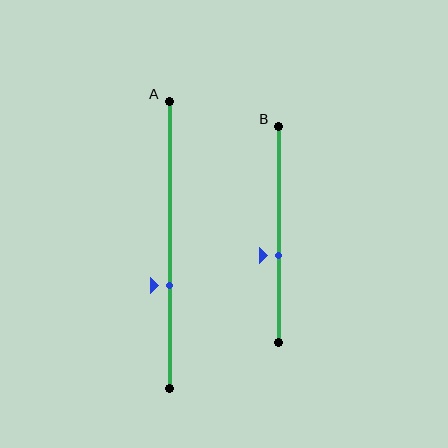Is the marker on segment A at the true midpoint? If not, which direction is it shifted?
No, the marker on segment A is shifted downward by about 14% of the segment length.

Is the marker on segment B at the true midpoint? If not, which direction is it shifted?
No, the marker on segment B is shifted downward by about 10% of the segment length.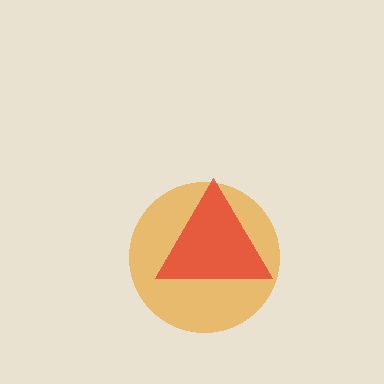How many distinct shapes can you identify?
There are 2 distinct shapes: an orange circle, a red triangle.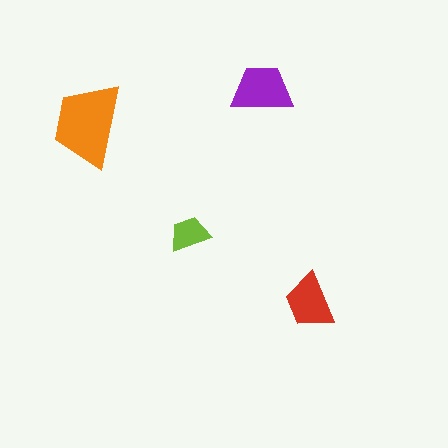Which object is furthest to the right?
The red trapezoid is rightmost.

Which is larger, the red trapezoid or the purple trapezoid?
The purple one.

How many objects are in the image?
There are 4 objects in the image.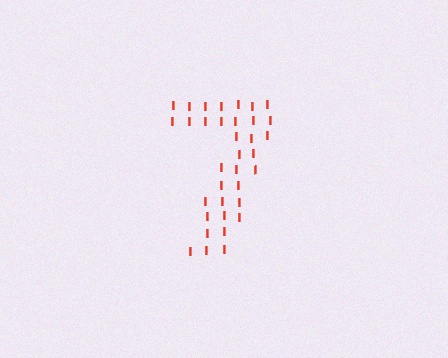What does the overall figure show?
The overall figure shows the digit 7.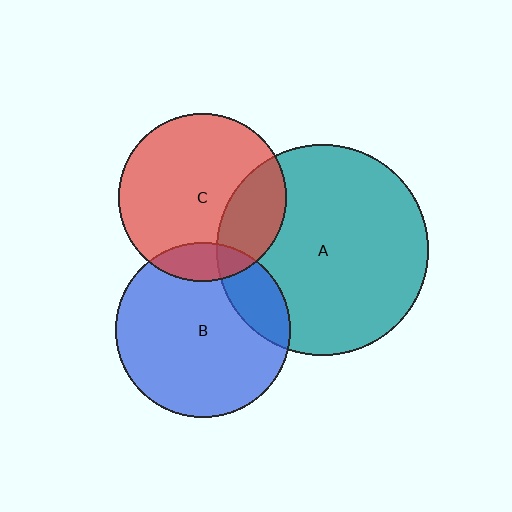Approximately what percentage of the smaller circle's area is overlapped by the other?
Approximately 15%.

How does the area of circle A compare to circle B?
Approximately 1.5 times.